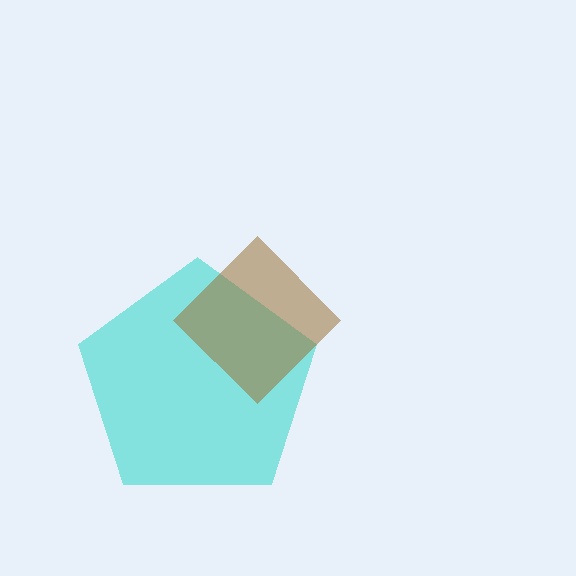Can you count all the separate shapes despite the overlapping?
Yes, there are 2 separate shapes.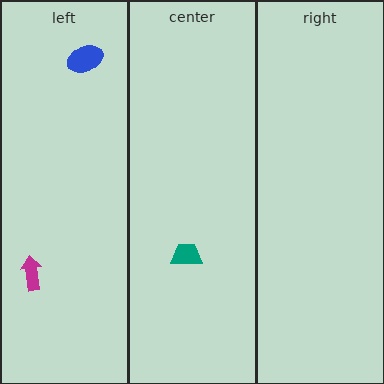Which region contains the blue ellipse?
The left region.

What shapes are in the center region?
The teal trapezoid.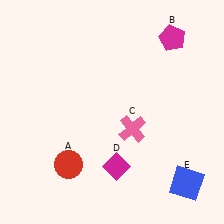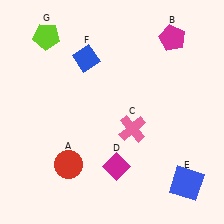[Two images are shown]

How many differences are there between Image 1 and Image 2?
There are 2 differences between the two images.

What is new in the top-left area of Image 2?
A blue diamond (F) was added in the top-left area of Image 2.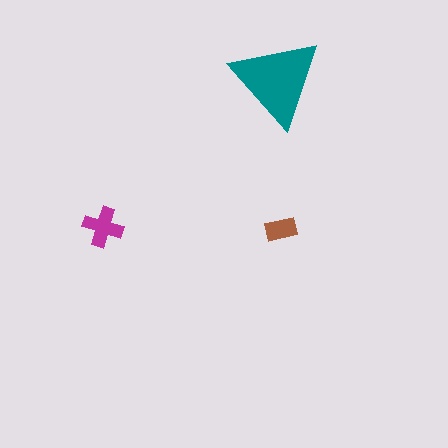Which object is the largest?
The teal triangle.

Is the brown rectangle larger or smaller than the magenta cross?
Smaller.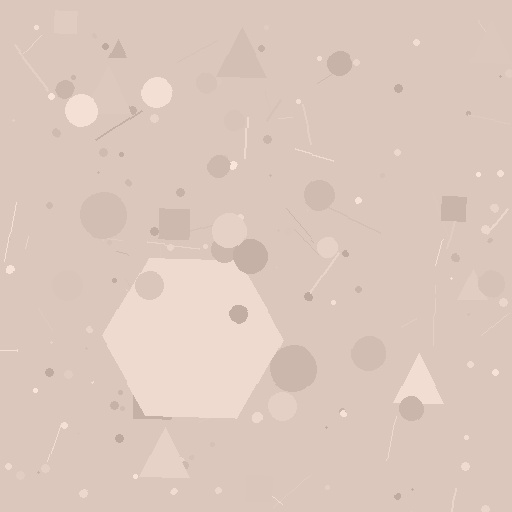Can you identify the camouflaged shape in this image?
The camouflaged shape is a hexagon.